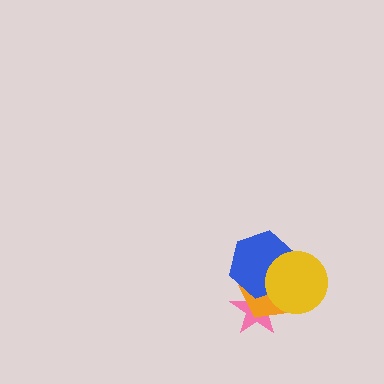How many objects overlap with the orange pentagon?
3 objects overlap with the orange pentagon.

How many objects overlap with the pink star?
3 objects overlap with the pink star.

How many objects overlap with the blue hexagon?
3 objects overlap with the blue hexagon.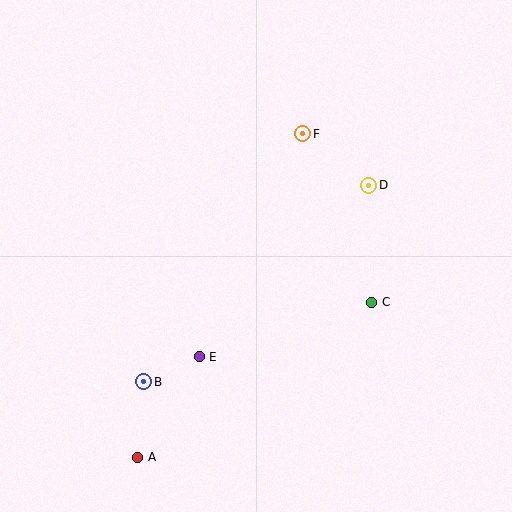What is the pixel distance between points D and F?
The distance between D and F is 84 pixels.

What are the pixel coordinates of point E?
Point E is at (199, 357).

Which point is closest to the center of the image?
Point E at (199, 357) is closest to the center.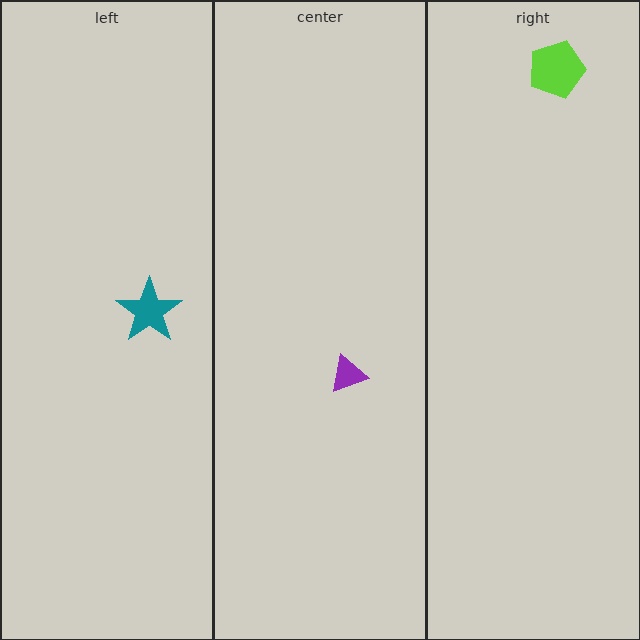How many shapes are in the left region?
1.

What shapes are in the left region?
The teal star.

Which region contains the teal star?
The left region.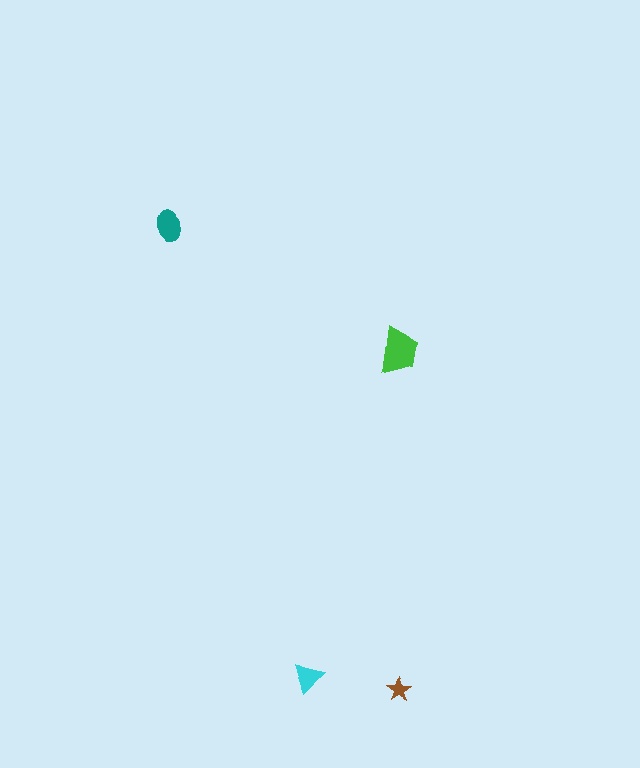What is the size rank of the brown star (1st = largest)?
4th.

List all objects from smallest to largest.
The brown star, the cyan triangle, the teal ellipse, the green trapezoid.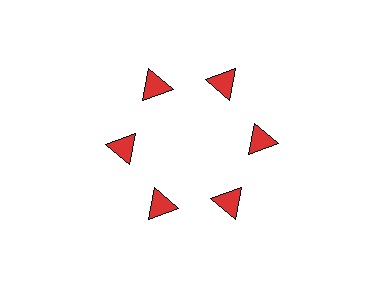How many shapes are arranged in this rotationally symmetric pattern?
There are 6 shapes, arranged in 6 groups of 1.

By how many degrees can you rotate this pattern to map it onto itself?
The pattern maps onto itself every 60 degrees of rotation.